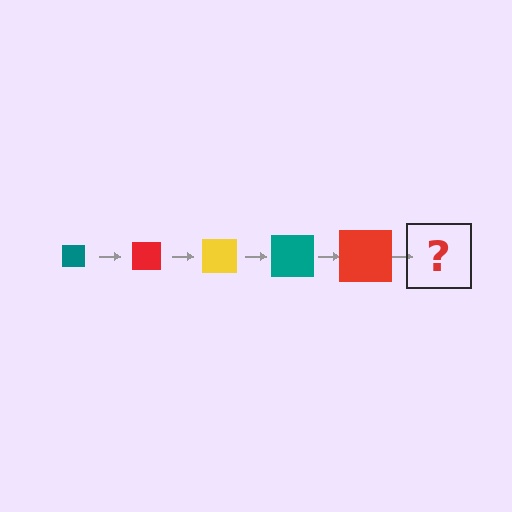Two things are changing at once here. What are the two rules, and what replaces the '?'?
The two rules are that the square grows larger each step and the color cycles through teal, red, and yellow. The '?' should be a yellow square, larger than the previous one.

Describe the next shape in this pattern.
It should be a yellow square, larger than the previous one.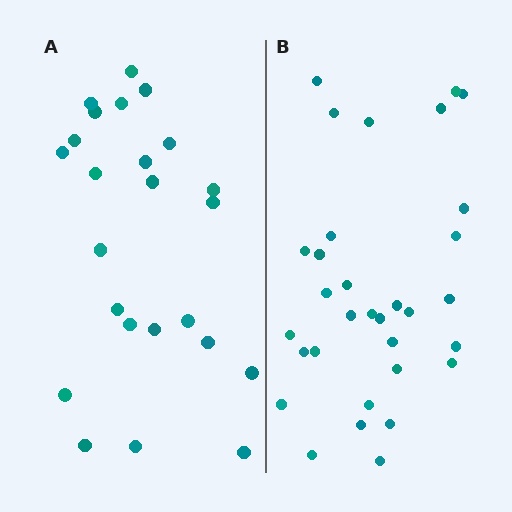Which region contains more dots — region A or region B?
Region B (the right region) has more dots.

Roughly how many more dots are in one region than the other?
Region B has roughly 8 or so more dots than region A.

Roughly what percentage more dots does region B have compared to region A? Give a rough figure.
About 35% more.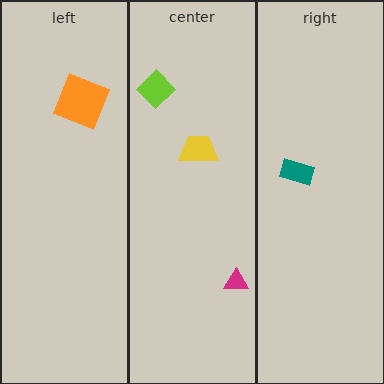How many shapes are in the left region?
1.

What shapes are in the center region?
The lime diamond, the magenta triangle, the yellow trapezoid.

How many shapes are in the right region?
1.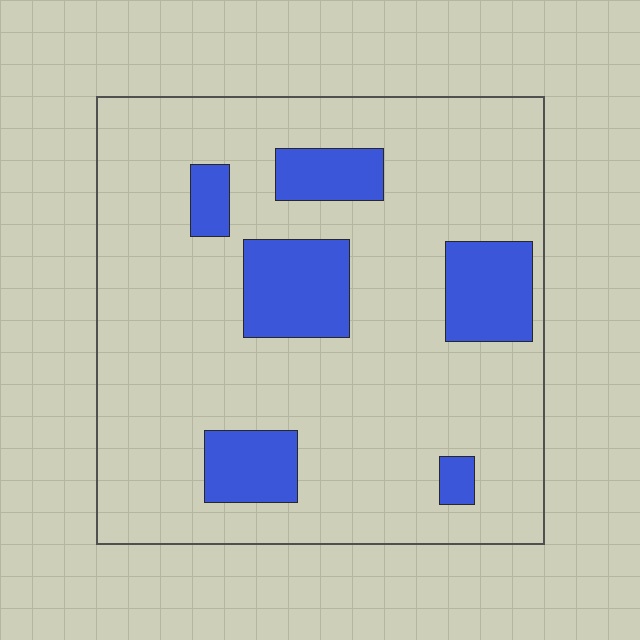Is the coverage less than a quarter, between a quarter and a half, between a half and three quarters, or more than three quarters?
Less than a quarter.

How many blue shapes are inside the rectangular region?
6.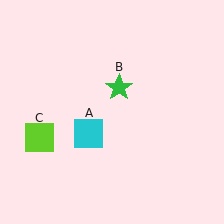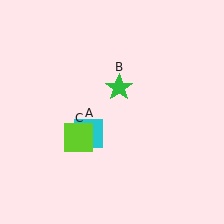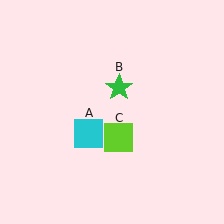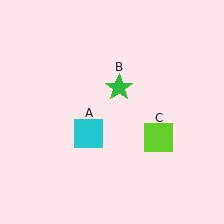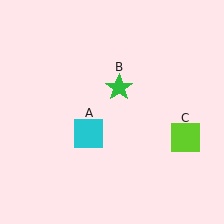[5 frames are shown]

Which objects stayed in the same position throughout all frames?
Cyan square (object A) and green star (object B) remained stationary.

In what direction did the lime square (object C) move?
The lime square (object C) moved right.